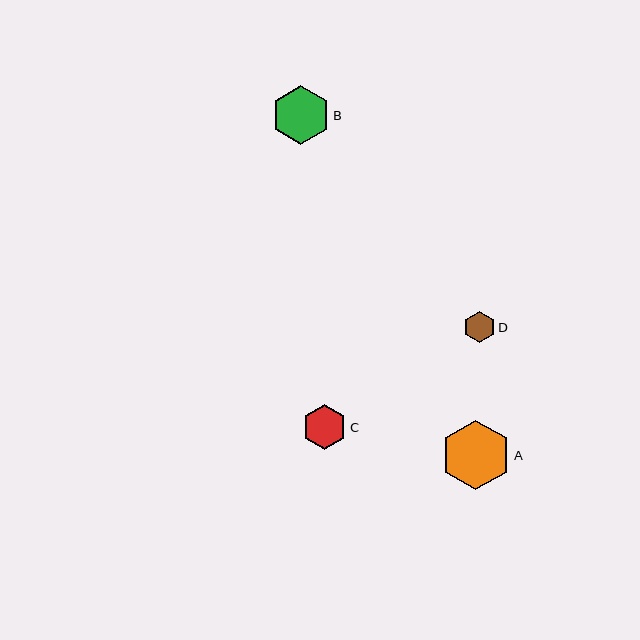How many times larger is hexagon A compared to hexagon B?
Hexagon A is approximately 1.2 times the size of hexagon B.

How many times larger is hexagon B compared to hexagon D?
Hexagon B is approximately 1.9 times the size of hexagon D.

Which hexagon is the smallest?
Hexagon D is the smallest with a size of approximately 31 pixels.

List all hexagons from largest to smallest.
From largest to smallest: A, B, C, D.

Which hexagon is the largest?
Hexagon A is the largest with a size of approximately 69 pixels.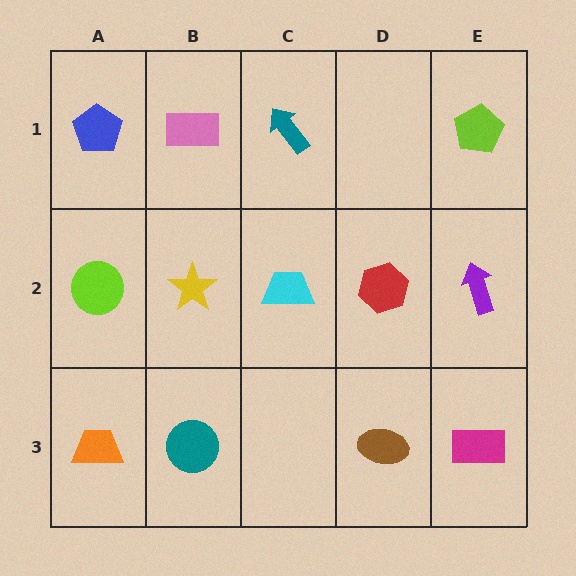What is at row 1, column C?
A teal arrow.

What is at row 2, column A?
A lime circle.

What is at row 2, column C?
A cyan trapezoid.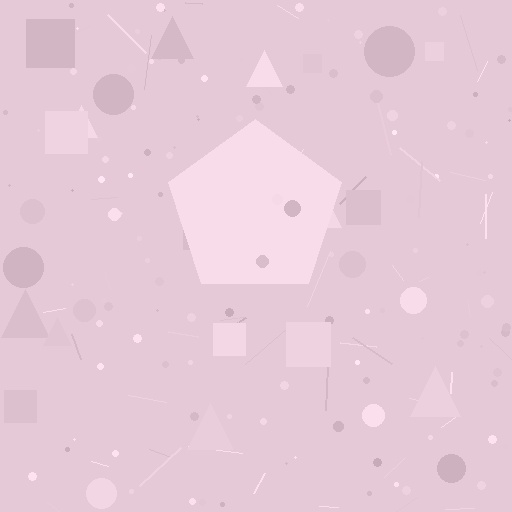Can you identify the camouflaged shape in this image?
The camouflaged shape is a pentagon.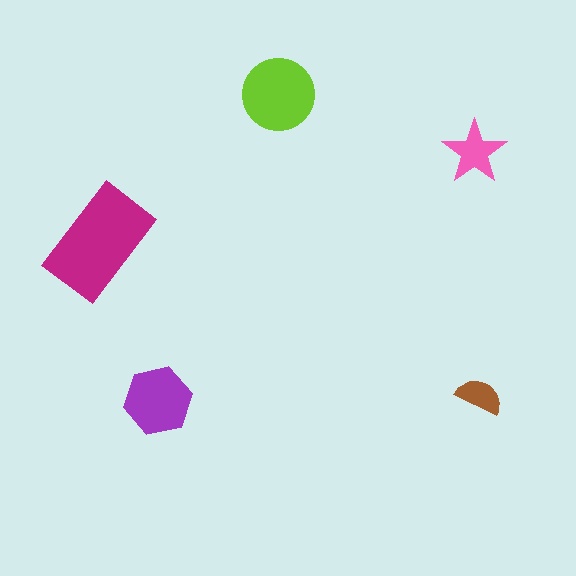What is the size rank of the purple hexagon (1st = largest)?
3rd.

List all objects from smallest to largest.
The brown semicircle, the pink star, the purple hexagon, the lime circle, the magenta rectangle.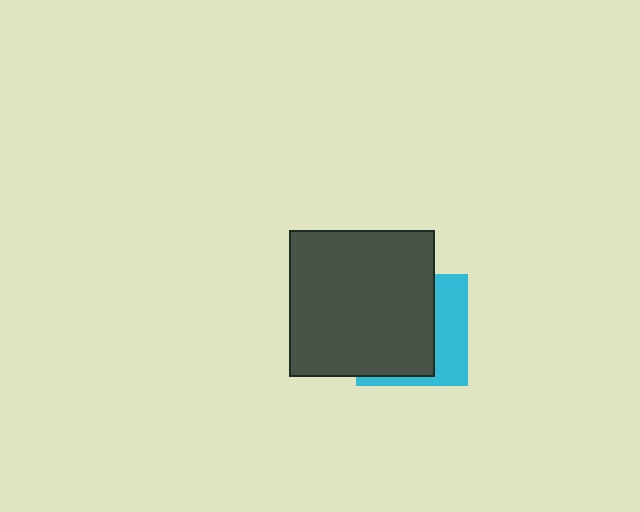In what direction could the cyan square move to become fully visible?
The cyan square could move right. That would shift it out from behind the dark gray square entirely.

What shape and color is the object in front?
The object in front is a dark gray square.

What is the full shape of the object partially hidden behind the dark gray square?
The partially hidden object is a cyan square.